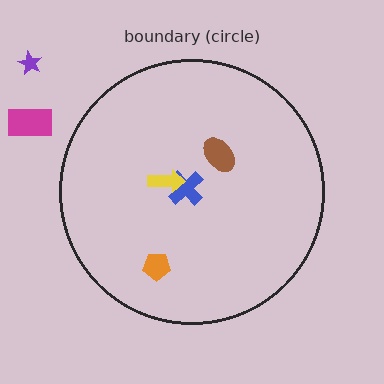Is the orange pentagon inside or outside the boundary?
Inside.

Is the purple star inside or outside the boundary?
Outside.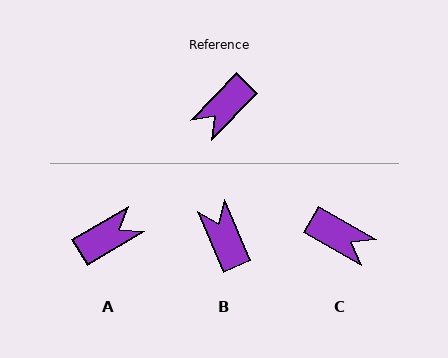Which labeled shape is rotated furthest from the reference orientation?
A, about 165 degrees away.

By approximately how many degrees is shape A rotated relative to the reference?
Approximately 165 degrees counter-clockwise.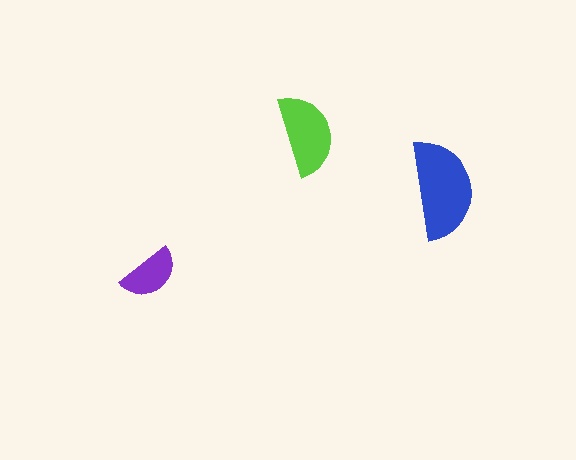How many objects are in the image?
There are 3 objects in the image.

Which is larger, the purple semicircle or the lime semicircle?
The lime one.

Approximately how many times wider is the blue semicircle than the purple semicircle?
About 1.5 times wider.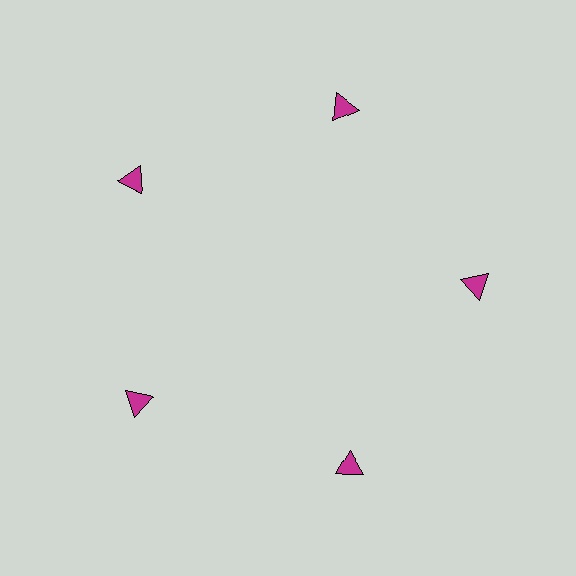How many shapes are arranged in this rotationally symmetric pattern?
There are 5 shapes, arranged in 5 groups of 1.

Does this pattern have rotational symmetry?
Yes, this pattern has 5-fold rotational symmetry. It looks the same after rotating 72 degrees around the center.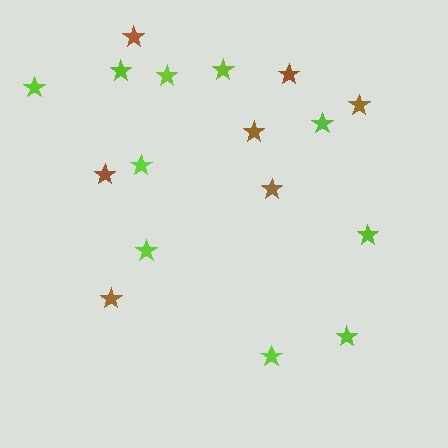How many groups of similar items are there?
There are 2 groups: one group of brown stars (7) and one group of lime stars (10).